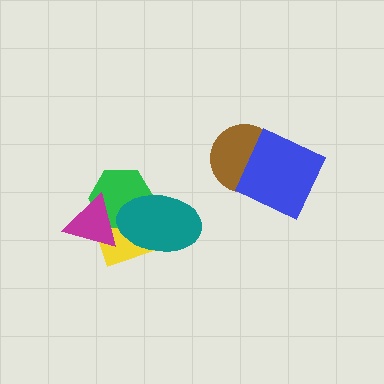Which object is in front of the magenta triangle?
The teal ellipse is in front of the magenta triangle.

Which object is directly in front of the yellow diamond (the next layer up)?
The green hexagon is directly in front of the yellow diamond.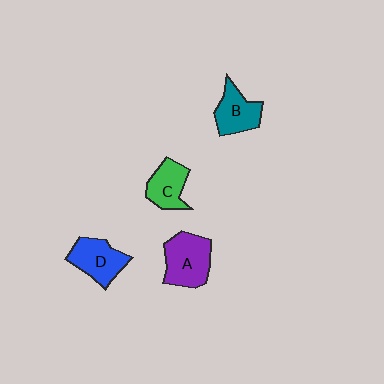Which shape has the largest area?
Shape A (purple).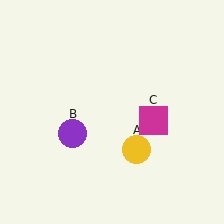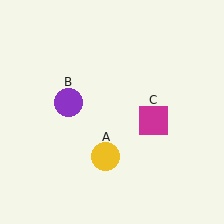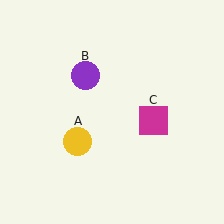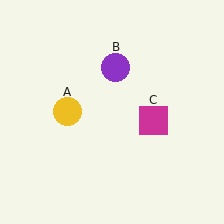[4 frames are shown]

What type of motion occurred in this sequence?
The yellow circle (object A), purple circle (object B) rotated clockwise around the center of the scene.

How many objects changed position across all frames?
2 objects changed position: yellow circle (object A), purple circle (object B).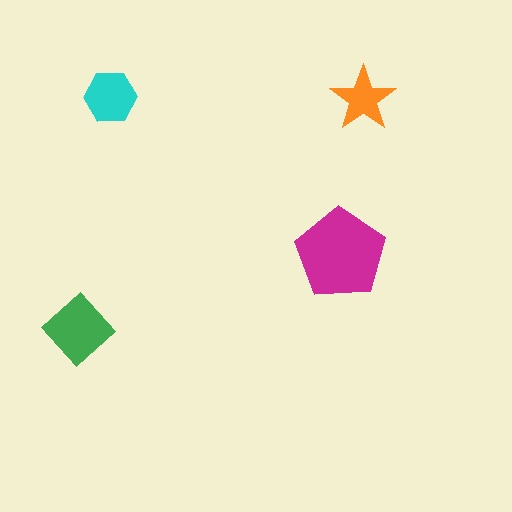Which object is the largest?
The magenta pentagon.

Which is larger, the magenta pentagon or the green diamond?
The magenta pentagon.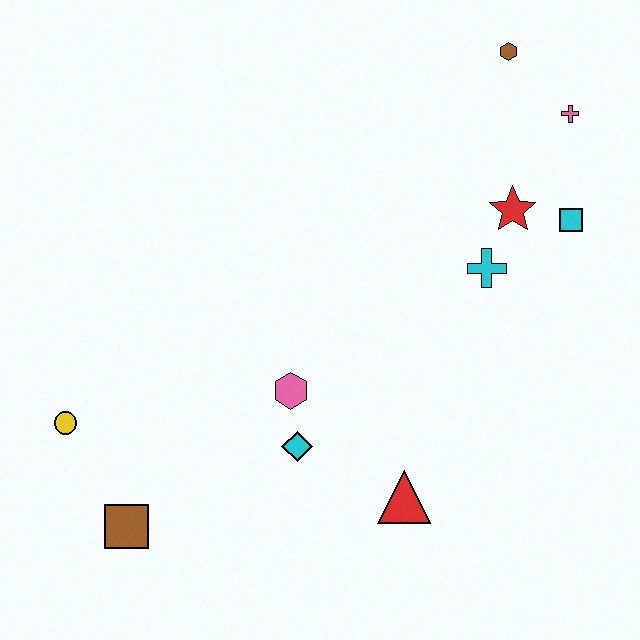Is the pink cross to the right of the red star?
Yes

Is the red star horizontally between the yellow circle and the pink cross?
Yes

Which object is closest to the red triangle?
The cyan diamond is closest to the red triangle.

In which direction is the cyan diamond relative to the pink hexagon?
The cyan diamond is below the pink hexagon.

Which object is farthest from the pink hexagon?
The brown hexagon is farthest from the pink hexagon.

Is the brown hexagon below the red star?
No